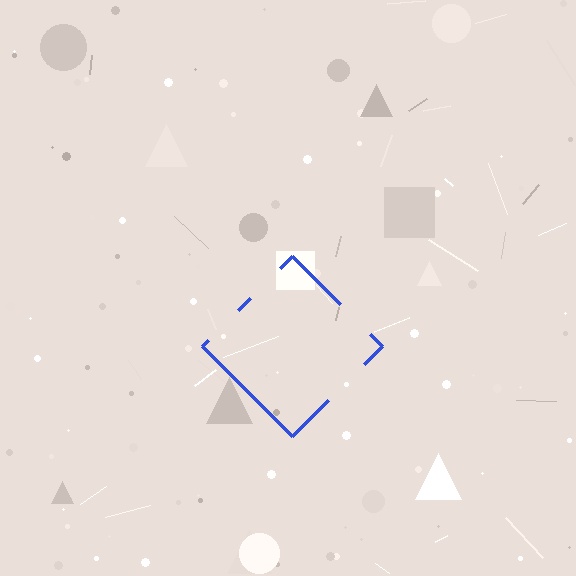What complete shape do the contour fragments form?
The contour fragments form a diamond.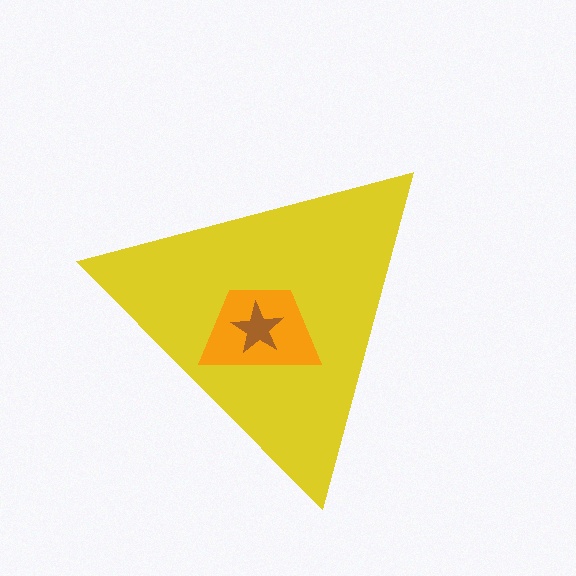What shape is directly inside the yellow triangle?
The orange trapezoid.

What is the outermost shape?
The yellow triangle.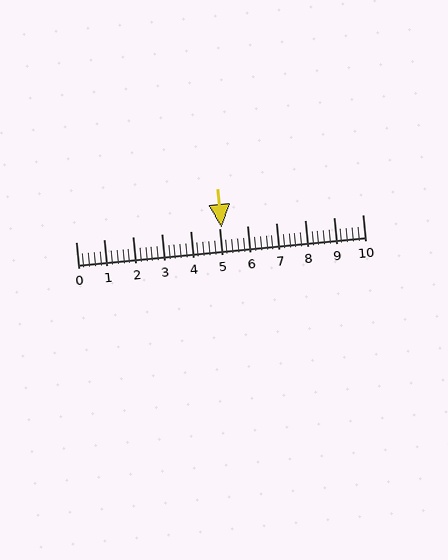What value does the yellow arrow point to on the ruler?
The yellow arrow points to approximately 5.1.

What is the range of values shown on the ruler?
The ruler shows values from 0 to 10.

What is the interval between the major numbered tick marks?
The major tick marks are spaced 1 units apart.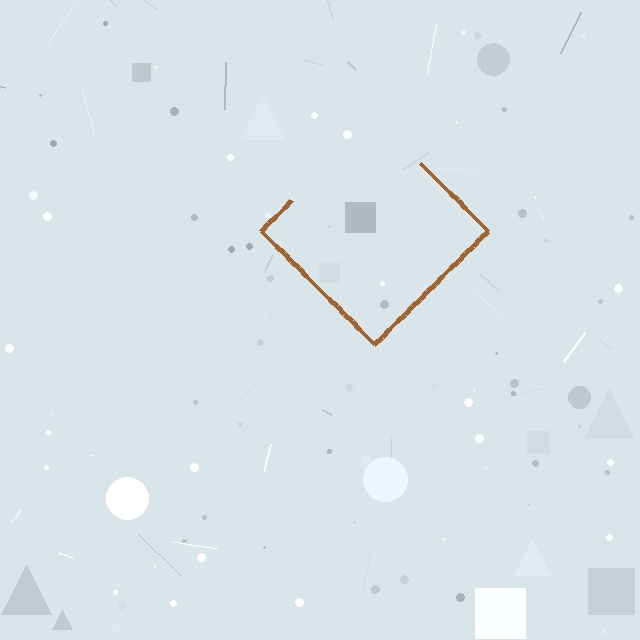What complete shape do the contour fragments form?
The contour fragments form a diamond.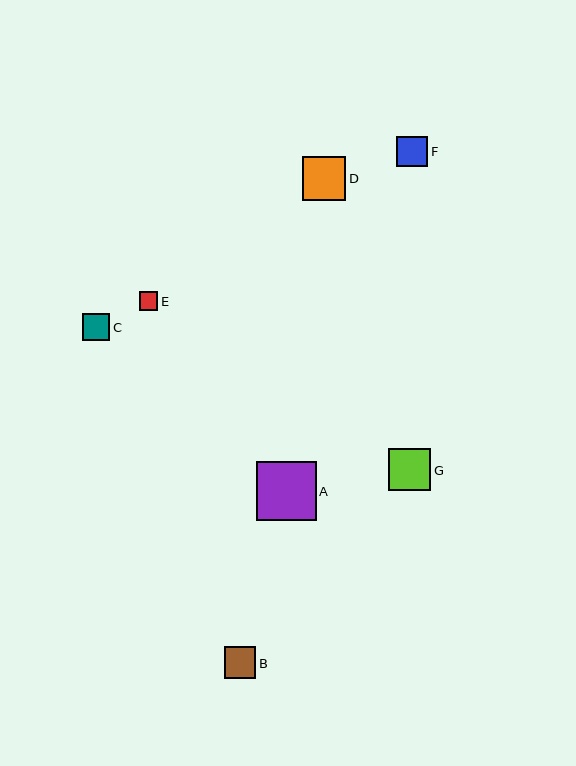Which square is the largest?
Square A is the largest with a size of approximately 60 pixels.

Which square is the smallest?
Square E is the smallest with a size of approximately 19 pixels.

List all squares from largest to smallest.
From largest to smallest: A, D, G, B, F, C, E.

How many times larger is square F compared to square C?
Square F is approximately 1.1 times the size of square C.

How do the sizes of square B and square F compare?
Square B and square F are approximately the same size.